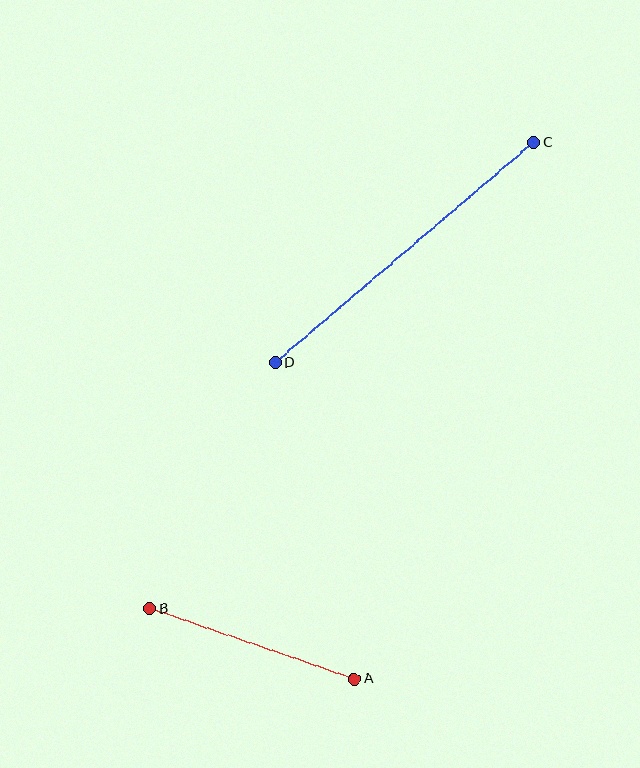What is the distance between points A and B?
The distance is approximately 216 pixels.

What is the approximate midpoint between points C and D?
The midpoint is at approximately (405, 253) pixels.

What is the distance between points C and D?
The distance is approximately 339 pixels.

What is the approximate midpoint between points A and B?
The midpoint is at approximately (252, 644) pixels.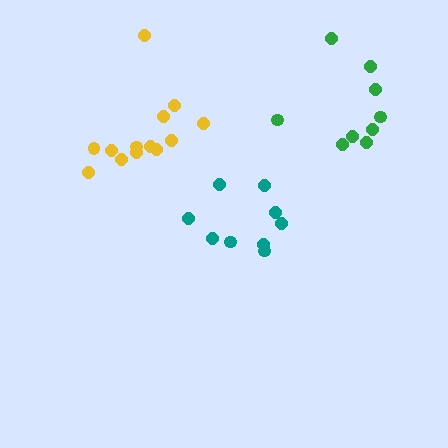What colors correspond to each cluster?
The clusters are colored: yellow, green, teal.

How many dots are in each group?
Group 1: 13 dots, Group 2: 9 dots, Group 3: 9 dots (31 total).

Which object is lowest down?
The teal cluster is bottommost.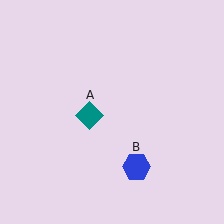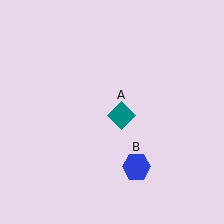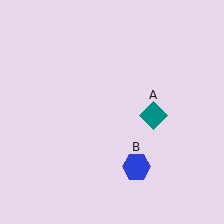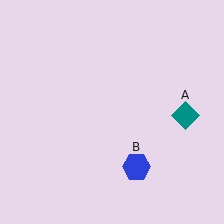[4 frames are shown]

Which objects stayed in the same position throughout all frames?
Blue hexagon (object B) remained stationary.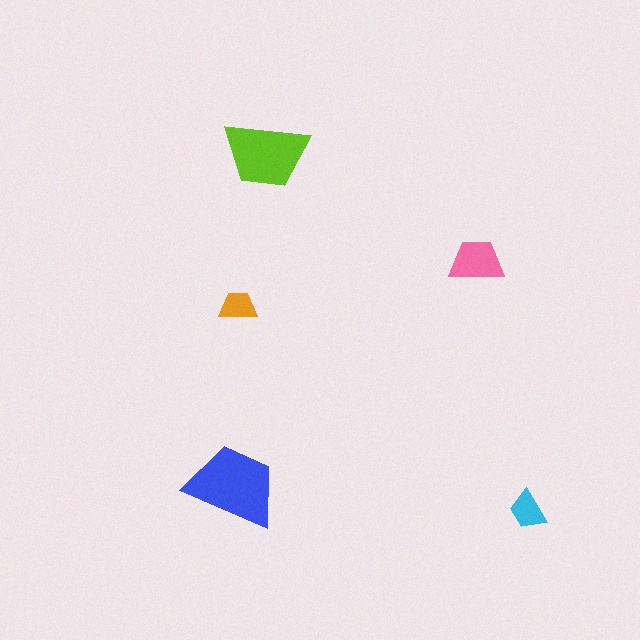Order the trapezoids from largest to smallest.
the blue one, the lime one, the pink one, the cyan one, the orange one.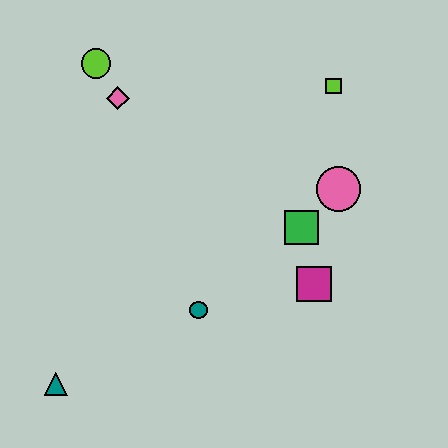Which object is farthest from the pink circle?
The teal triangle is farthest from the pink circle.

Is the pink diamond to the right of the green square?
No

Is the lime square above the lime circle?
No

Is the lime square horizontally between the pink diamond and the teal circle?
No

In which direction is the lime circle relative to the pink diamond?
The lime circle is above the pink diamond.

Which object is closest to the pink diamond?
The lime circle is closest to the pink diamond.